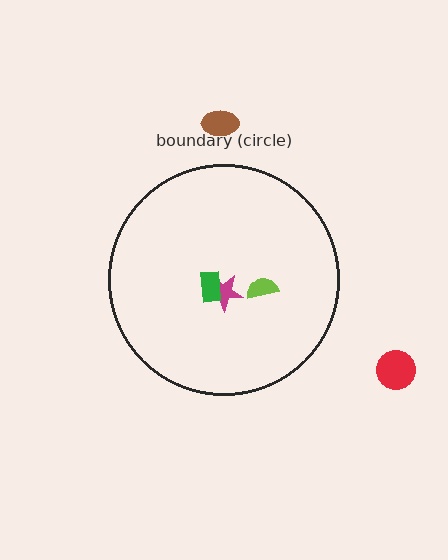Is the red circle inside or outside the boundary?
Outside.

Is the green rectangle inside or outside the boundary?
Inside.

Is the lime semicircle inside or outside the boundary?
Inside.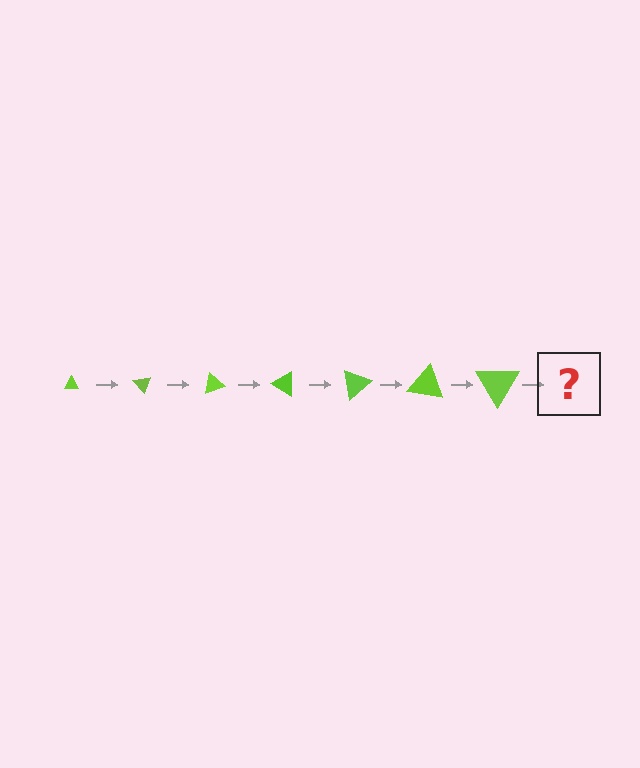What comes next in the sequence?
The next element should be a triangle, larger than the previous one and rotated 350 degrees from the start.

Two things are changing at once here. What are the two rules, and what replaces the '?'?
The two rules are that the triangle grows larger each step and it rotates 50 degrees each step. The '?' should be a triangle, larger than the previous one and rotated 350 degrees from the start.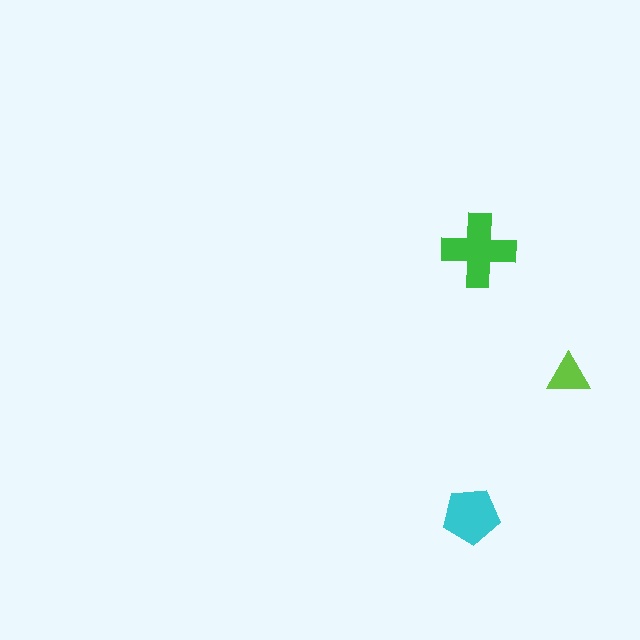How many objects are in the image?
There are 3 objects in the image.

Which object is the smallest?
The lime triangle.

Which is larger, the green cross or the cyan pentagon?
The green cross.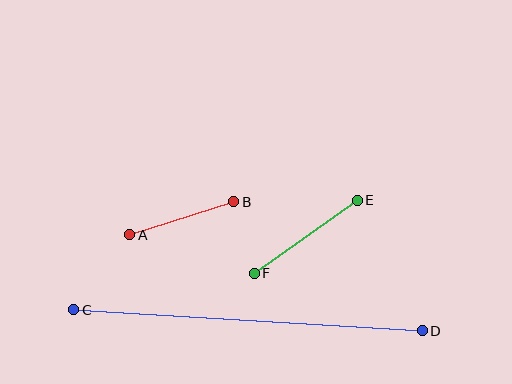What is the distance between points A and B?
The distance is approximately 109 pixels.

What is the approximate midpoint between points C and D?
The midpoint is at approximately (248, 320) pixels.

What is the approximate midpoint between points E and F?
The midpoint is at approximately (306, 237) pixels.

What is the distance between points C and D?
The distance is approximately 349 pixels.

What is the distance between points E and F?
The distance is approximately 126 pixels.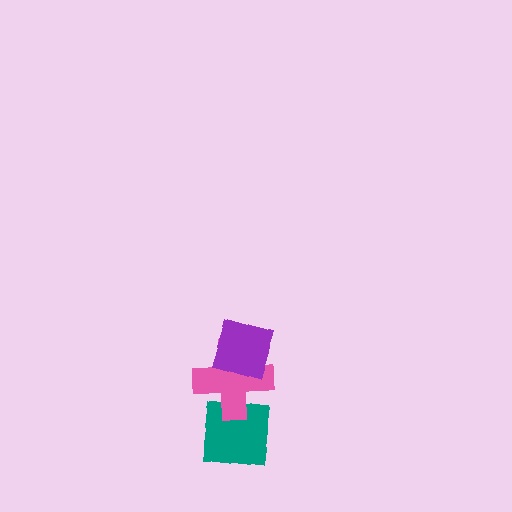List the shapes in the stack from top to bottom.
From top to bottom: the purple diamond, the pink cross, the teal square.